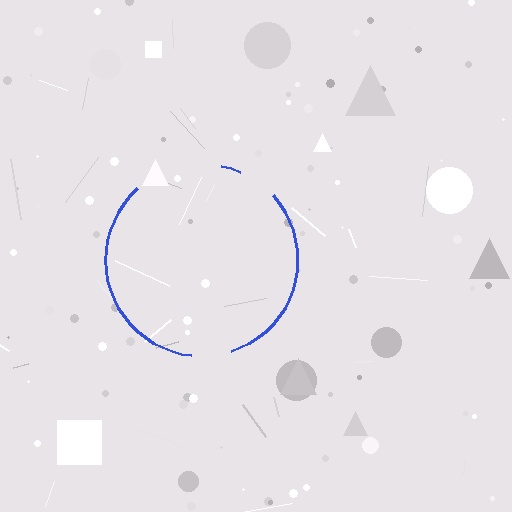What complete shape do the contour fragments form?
The contour fragments form a circle.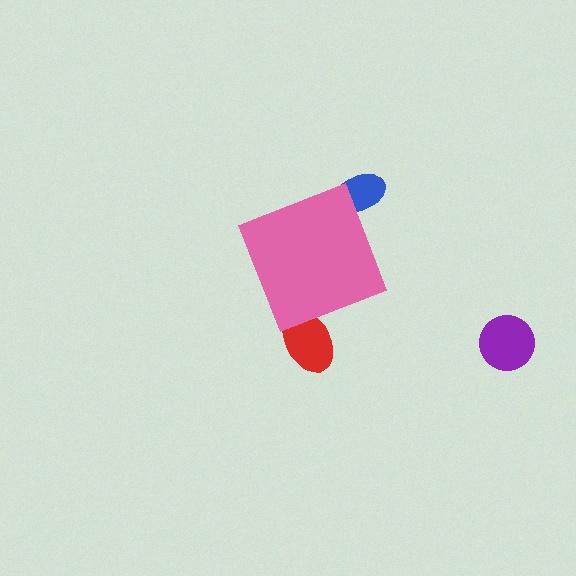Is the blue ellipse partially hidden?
Yes, the blue ellipse is partially hidden behind the pink diamond.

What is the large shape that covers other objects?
A pink diamond.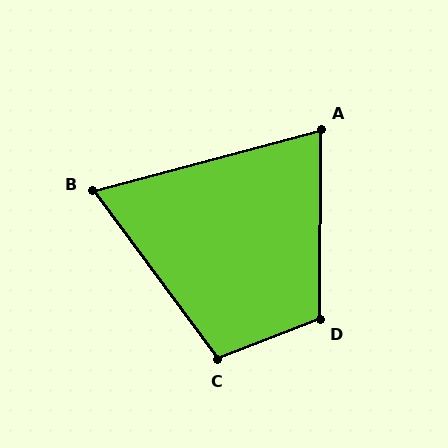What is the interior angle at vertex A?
Approximately 75 degrees (acute).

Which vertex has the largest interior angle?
D, at approximately 112 degrees.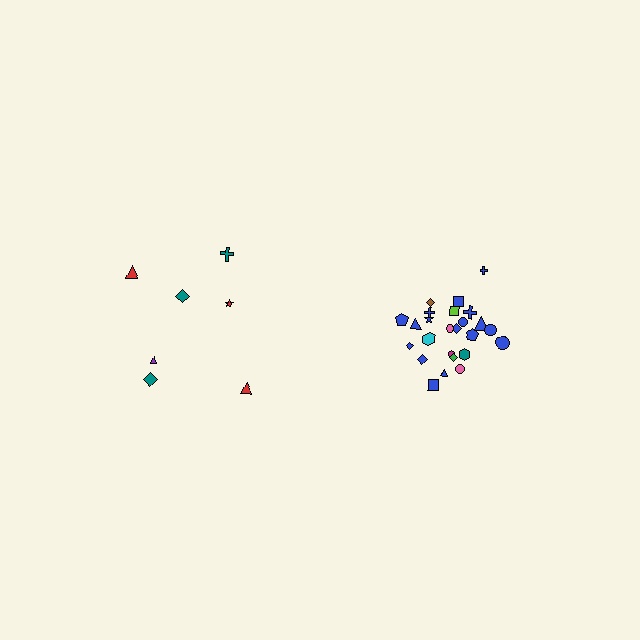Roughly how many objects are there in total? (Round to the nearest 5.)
Roughly 30 objects in total.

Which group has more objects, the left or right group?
The right group.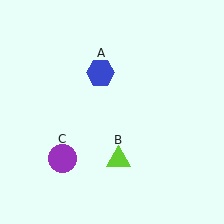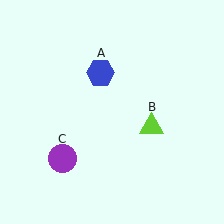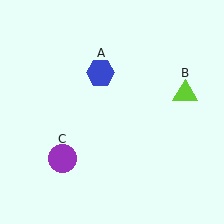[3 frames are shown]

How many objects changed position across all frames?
1 object changed position: lime triangle (object B).